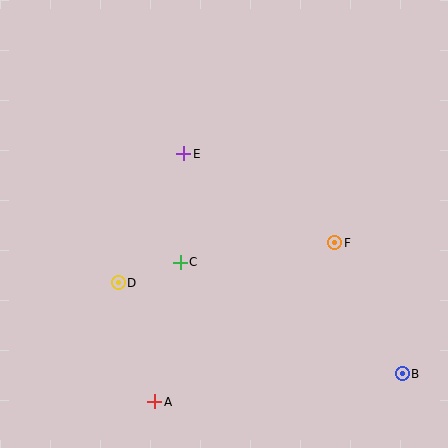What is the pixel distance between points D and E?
The distance between D and E is 145 pixels.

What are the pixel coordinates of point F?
Point F is at (335, 243).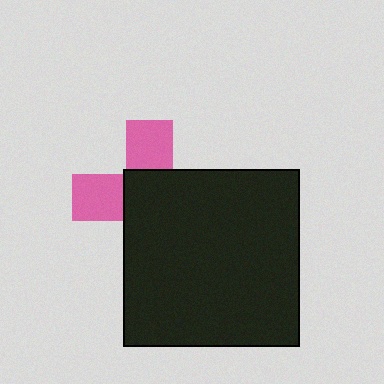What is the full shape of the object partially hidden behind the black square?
The partially hidden object is a pink cross.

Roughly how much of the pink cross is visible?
A small part of it is visible (roughly 39%).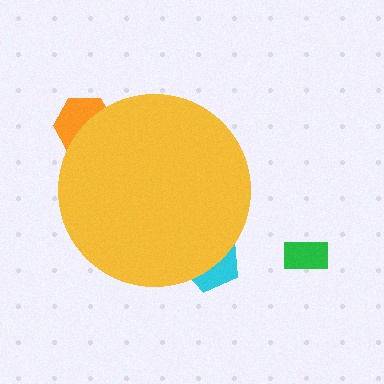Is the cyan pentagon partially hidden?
Yes, the cyan pentagon is partially hidden behind the yellow circle.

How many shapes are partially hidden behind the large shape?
2 shapes are partially hidden.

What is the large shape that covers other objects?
A yellow circle.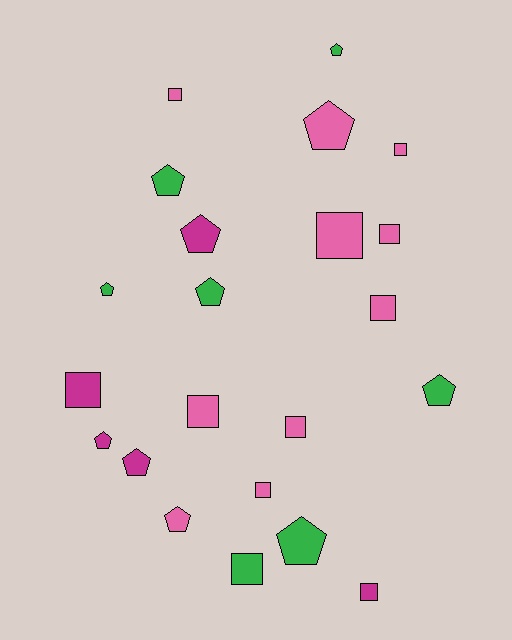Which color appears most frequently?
Pink, with 10 objects.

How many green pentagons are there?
There are 6 green pentagons.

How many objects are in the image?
There are 22 objects.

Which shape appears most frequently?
Pentagon, with 11 objects.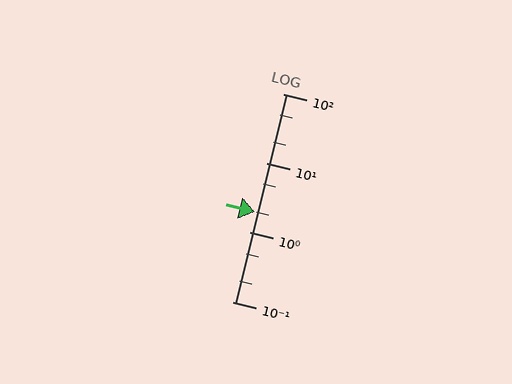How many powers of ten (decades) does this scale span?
The scale spans 3 decades, from 0.1 to 100.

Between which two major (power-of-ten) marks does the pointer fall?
The pointer is between 1 and 10.